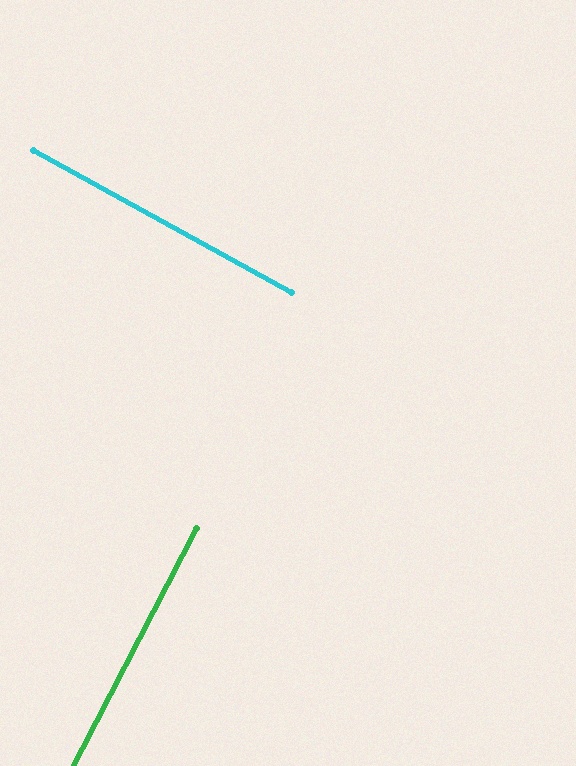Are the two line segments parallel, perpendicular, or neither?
Perpendicular — they meet at approximately 89°.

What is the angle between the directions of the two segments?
Approximately 89 degrees.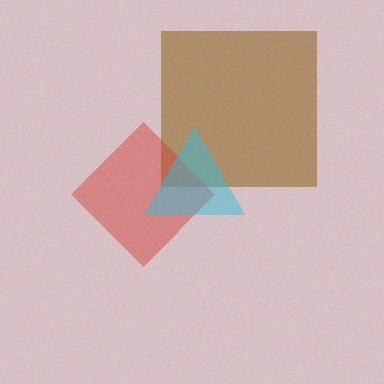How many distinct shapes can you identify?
There are 3 distinct shapes: a brown square, a red diamond, a cyan triangle.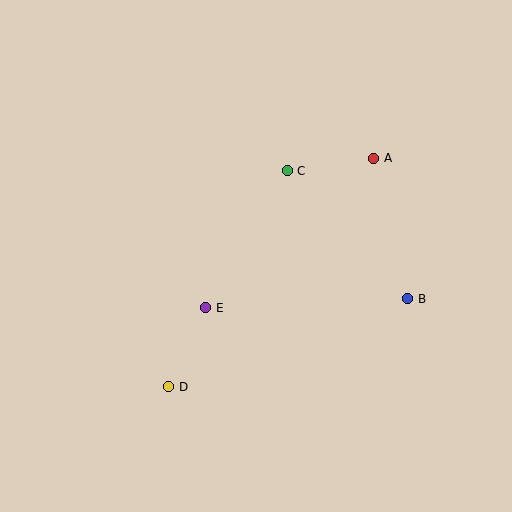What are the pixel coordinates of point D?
Point D is at (169, 387).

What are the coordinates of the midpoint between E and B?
The midpoint between E and B is at (307, 303).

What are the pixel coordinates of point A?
Point A is at (374, 158).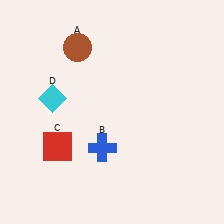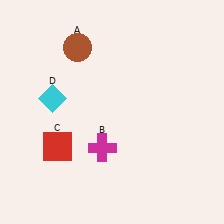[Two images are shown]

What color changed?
The cross (B) changed from blue in Image 1 to magenta in Image 2.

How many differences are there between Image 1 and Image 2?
There is 1 difference between the two images.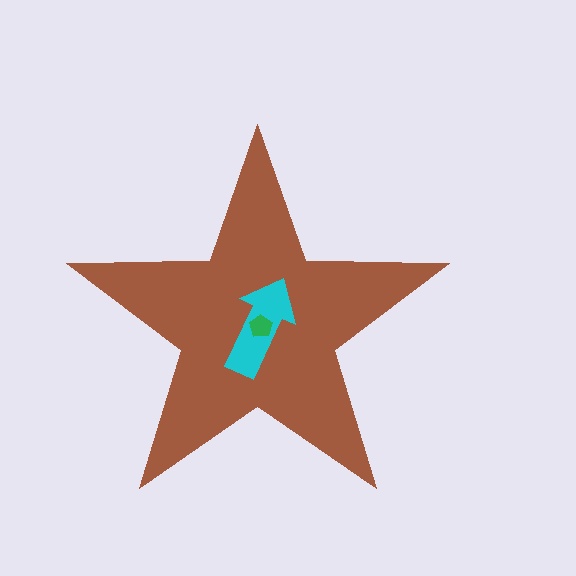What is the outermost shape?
The brown star.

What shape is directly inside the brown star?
The cyan arrow.